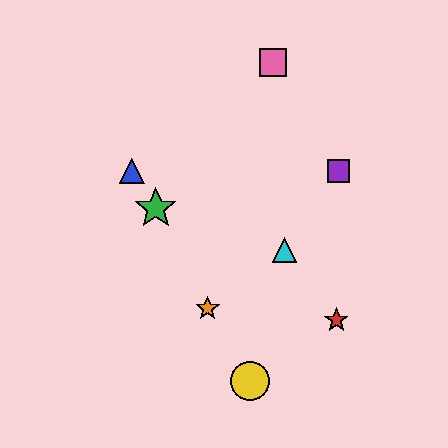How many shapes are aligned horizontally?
2 shapes (the blue triangle, the purple square) are aligned horizontally.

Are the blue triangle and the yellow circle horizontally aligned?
No, the blue triangle is at y≈171 and the yellow circle is at y≈381.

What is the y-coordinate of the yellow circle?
The yellow circle is at y≈381.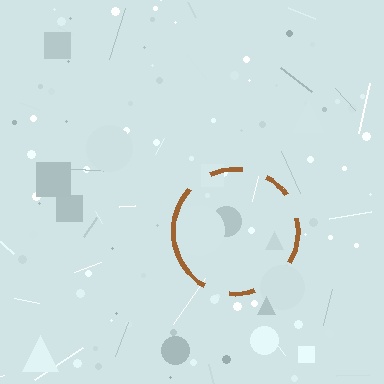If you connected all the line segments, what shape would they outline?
They would outline a circle.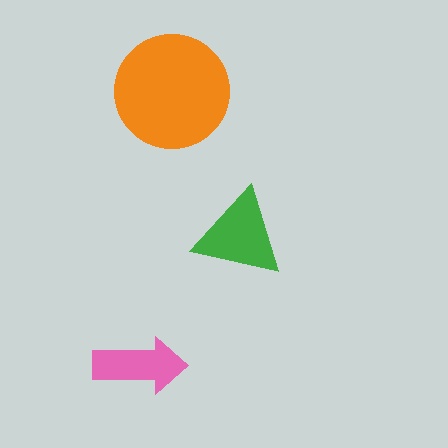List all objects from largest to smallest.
The orange circle, the green triangle, the pink arrow.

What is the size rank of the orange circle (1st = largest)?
1st.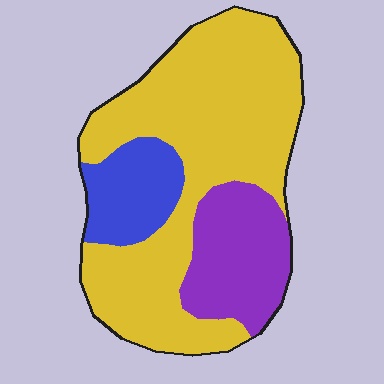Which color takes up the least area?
Blue, at roughly 15%.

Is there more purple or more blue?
Purple.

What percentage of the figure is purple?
Purple covers roughly 20% of the figure.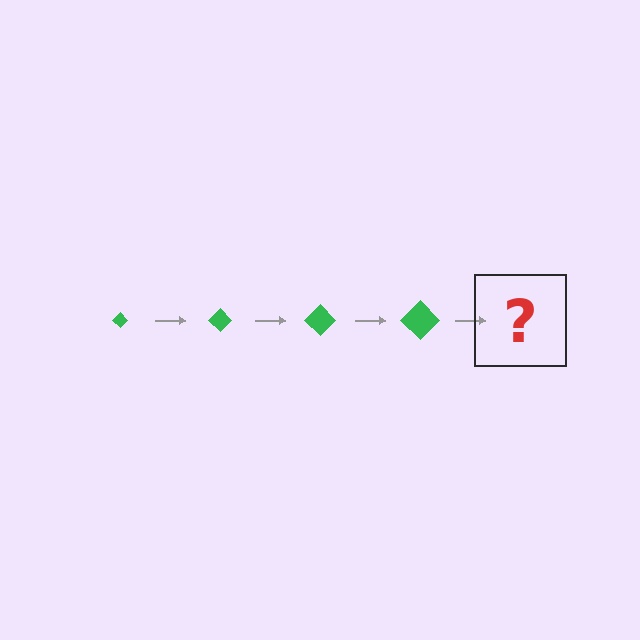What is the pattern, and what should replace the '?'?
The pattern is that the diamond gets progressively larger each step. The '?' should be a green diamond, larger than the previous one.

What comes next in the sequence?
The next element should be a green diamond, larger than the previous one.